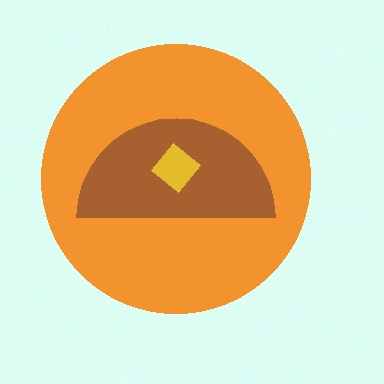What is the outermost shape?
The orange circle.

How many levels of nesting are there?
3.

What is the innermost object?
The yellow diamond.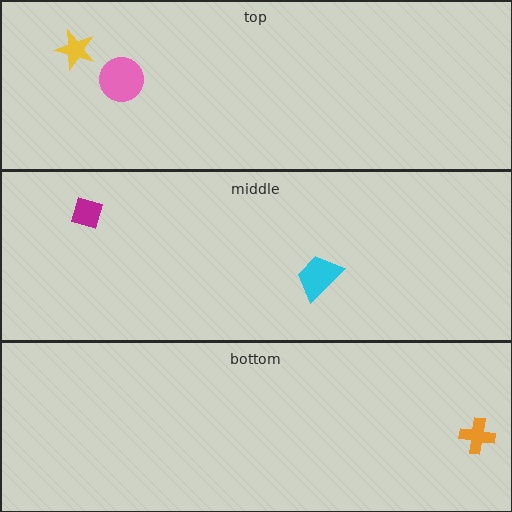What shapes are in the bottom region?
The orange cross.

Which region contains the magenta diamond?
The middle region.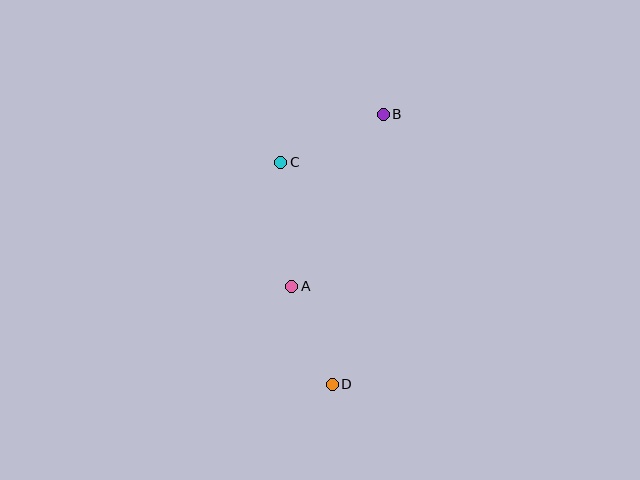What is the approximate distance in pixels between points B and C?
The distance between B and C is approximately 113 pixels.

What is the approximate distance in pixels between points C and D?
The distance between C and D is approximately 228 pixels.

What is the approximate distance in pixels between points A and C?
The distance between A and C is approximately 124 pixels.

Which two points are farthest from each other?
Points B and D are farthest from each other.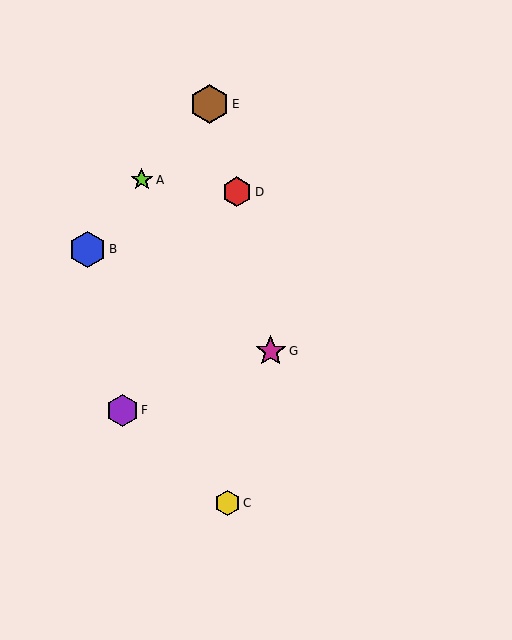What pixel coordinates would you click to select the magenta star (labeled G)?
Click at (271, 351) to select the magenta star G.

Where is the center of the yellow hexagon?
The center of the yellow hexagon is at (227, 503).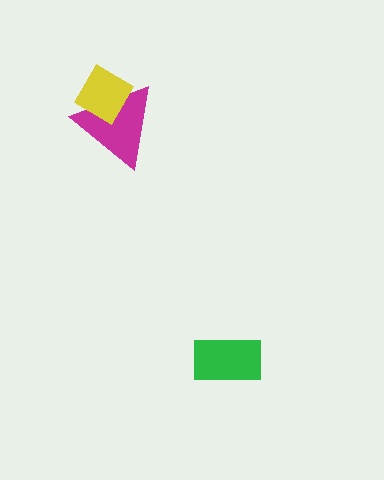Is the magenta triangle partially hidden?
Yes, it is partially covered by another shape.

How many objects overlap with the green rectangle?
0 objects overlap with the green rectangle.